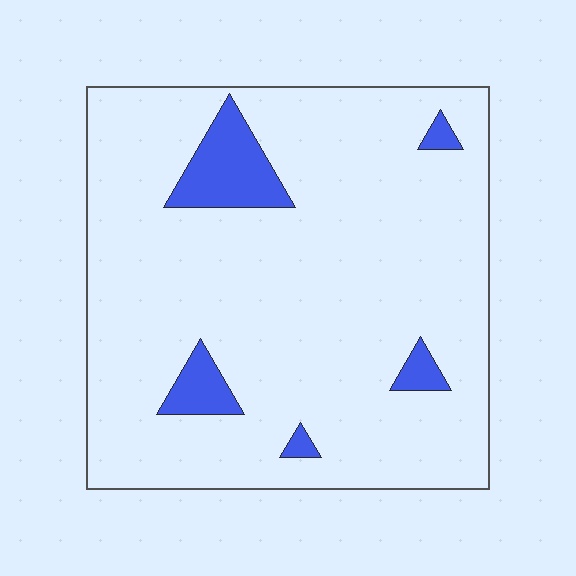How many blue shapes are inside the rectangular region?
5.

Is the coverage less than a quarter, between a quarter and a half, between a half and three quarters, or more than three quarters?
Less than a quarter.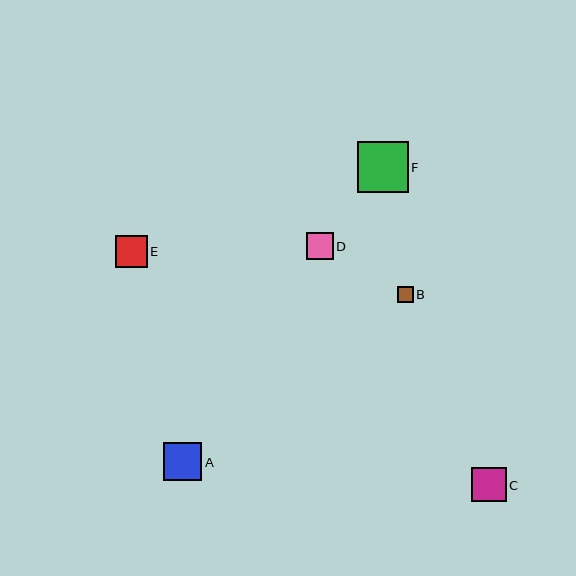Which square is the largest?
Square F is the largest with a size of approximately 51 pixels.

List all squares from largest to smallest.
From largest to smallest: F, A, C, E, D, B.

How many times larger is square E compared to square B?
Square E is approximately 2.1 times the size of square B.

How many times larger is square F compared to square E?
Square F is approximately 1.6 times the size of square E.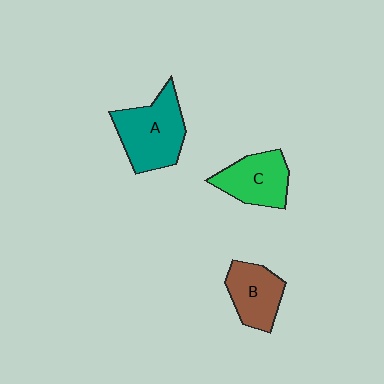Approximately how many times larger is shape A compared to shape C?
Approximately 1.3 times.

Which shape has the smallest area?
Shape B (brown).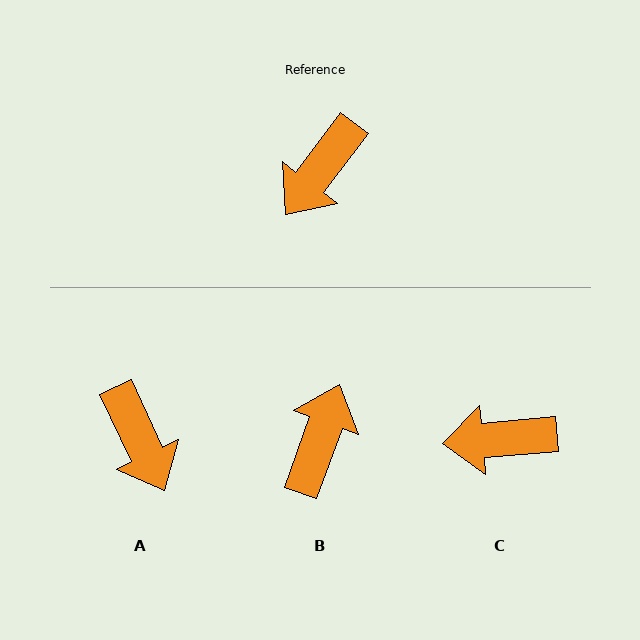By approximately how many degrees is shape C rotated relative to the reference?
Approximately 48 degrees clockwise.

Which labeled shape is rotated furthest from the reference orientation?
B, about 163 degrees away.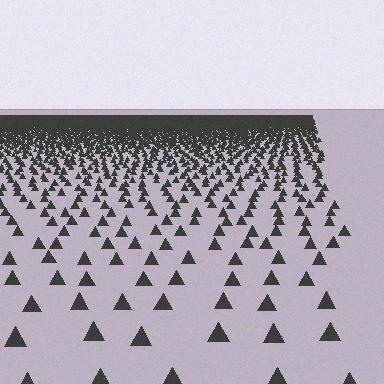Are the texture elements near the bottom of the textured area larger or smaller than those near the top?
Larger. Near the bottom, elements are closer to the viewer and appear at a bigger on-screen size.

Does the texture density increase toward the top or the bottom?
Density increases toward the top.